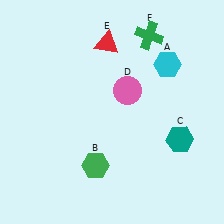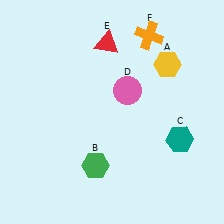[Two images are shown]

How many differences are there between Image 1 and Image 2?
There are 2 differences between the two images.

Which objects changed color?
A changed from cyan to yellow. F changed from green to orange.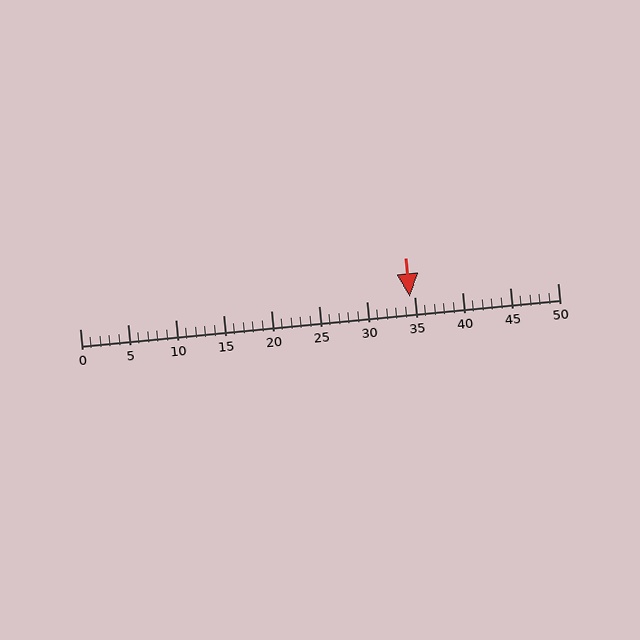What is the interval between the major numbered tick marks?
The major tick marks are spaced 5 units apart.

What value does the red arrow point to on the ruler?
The red arrow points to approximately 34.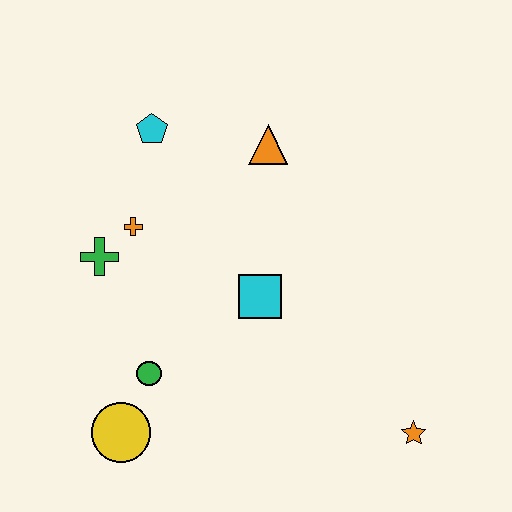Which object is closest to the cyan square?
The green circle is closest to the cyan square.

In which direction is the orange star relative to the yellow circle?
The orange star is to the right of the yellow circle.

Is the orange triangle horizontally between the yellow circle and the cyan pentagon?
No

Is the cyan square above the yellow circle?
Yes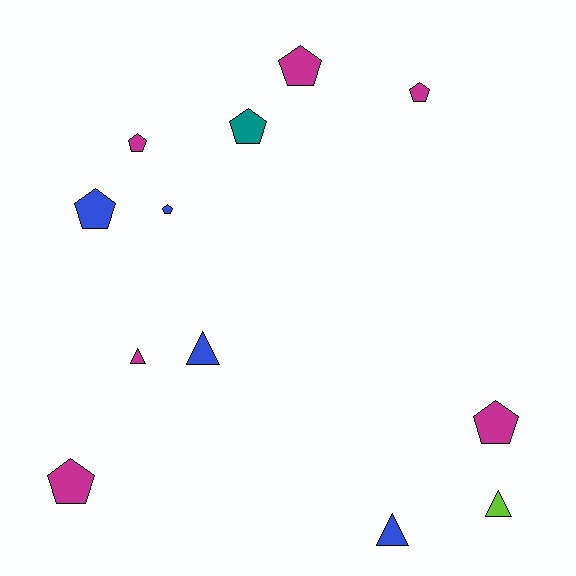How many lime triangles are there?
There is 1 lime triangle.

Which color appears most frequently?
Magenta, with 6 objects.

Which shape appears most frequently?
Pentagon, with 8 objects.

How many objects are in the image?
There are 12 objects.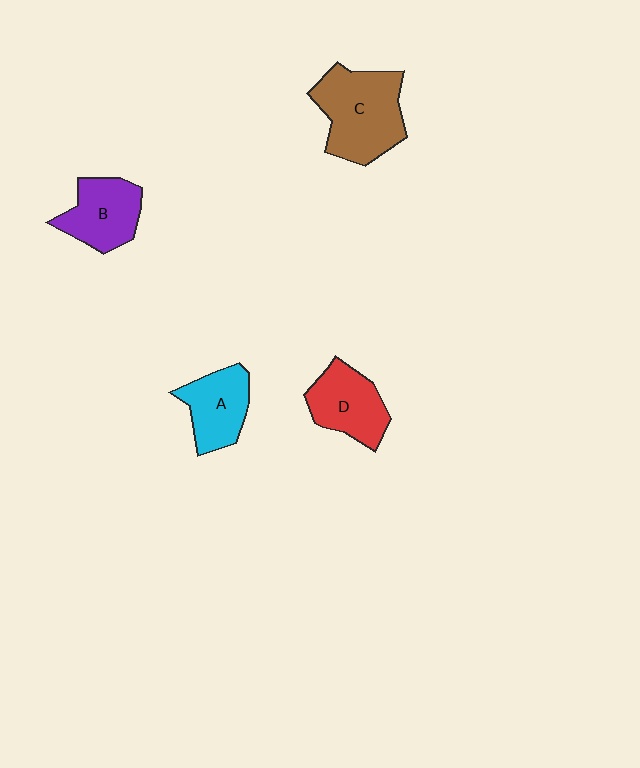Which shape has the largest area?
Shape C (brown).